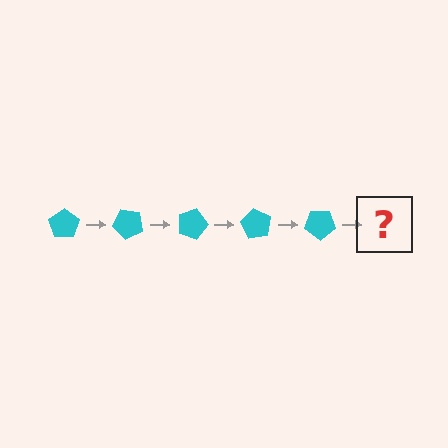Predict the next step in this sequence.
The next step is a cyan pentagon rotated 225 degrees.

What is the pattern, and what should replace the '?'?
The pattern is that the pentagon rotates 45 degrees each step. The '?' should be a cyan pentagon rotated 225 degrees.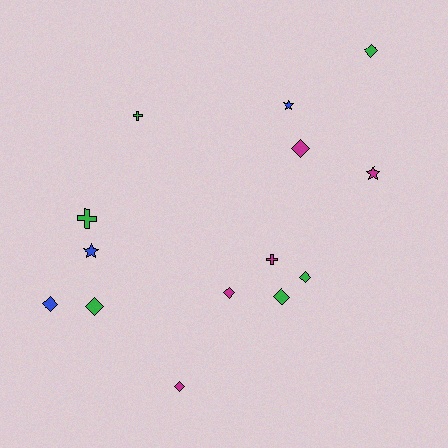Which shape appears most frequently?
Diamond, with 8 objects.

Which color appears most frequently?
Green, with 6 objects.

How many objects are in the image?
There are 14 objects.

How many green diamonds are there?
There are 4 green diamonds.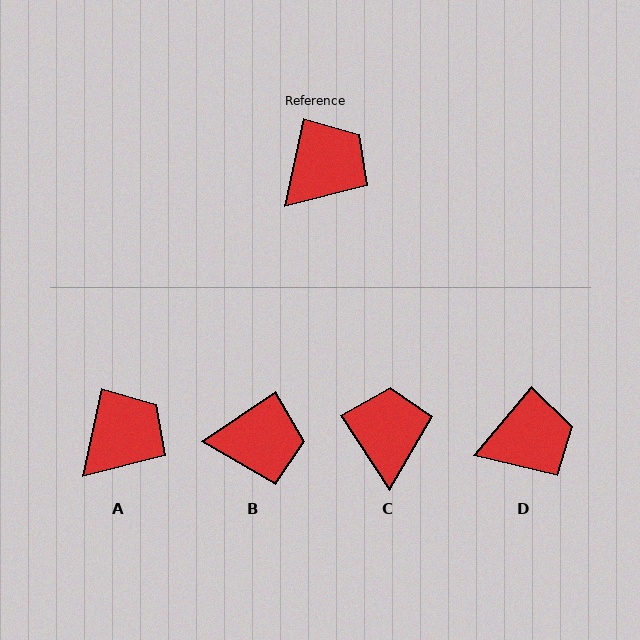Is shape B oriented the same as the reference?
No, it is off by about 44 degrees.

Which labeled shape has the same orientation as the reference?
A.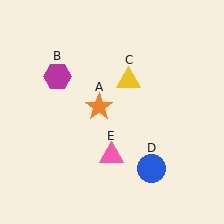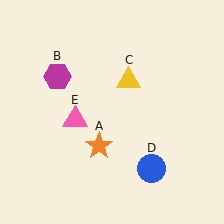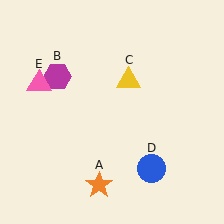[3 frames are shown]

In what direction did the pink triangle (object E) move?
The pink triangle (object E) moved up and to the left.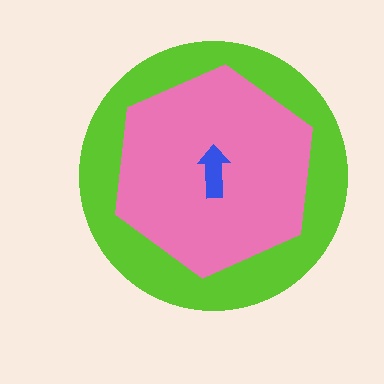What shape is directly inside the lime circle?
The pink hexagon.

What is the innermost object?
The blue arrow.